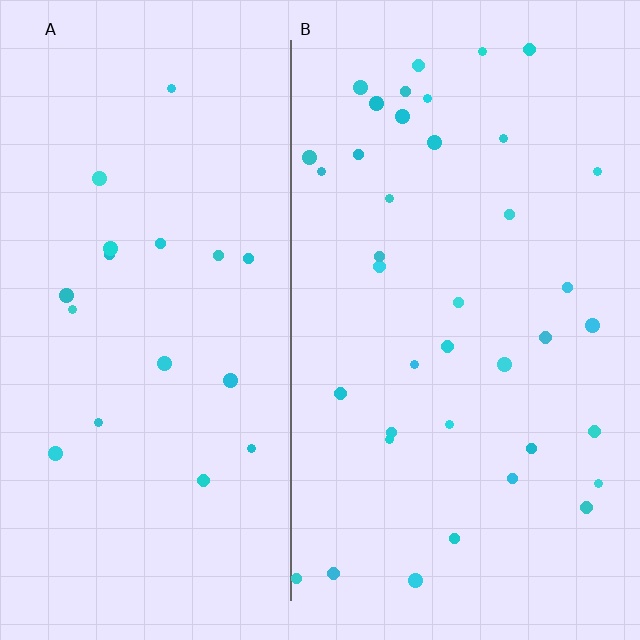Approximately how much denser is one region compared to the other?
Approximately 2.0× — region B over region A.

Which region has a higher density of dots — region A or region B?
B (the right).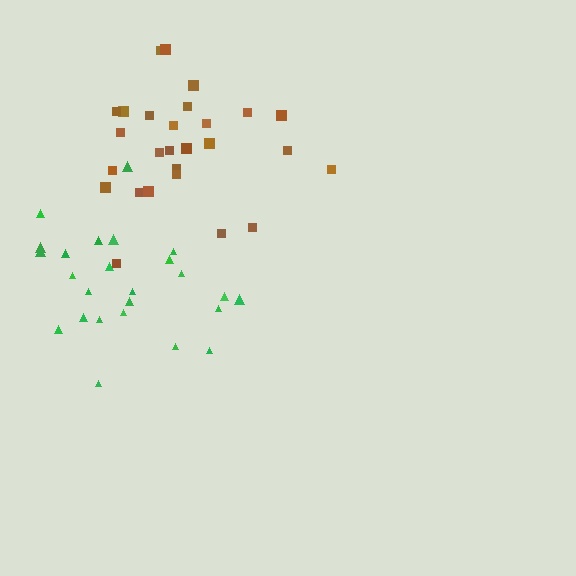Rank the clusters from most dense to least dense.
brown, green.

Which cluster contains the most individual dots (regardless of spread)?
Brown (27).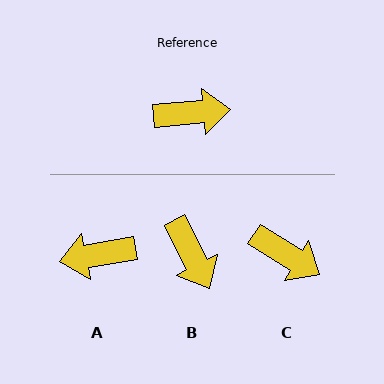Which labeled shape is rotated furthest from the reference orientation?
A, about 175 degrees away.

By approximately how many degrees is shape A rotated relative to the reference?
Approximately 175 degrees clockwise.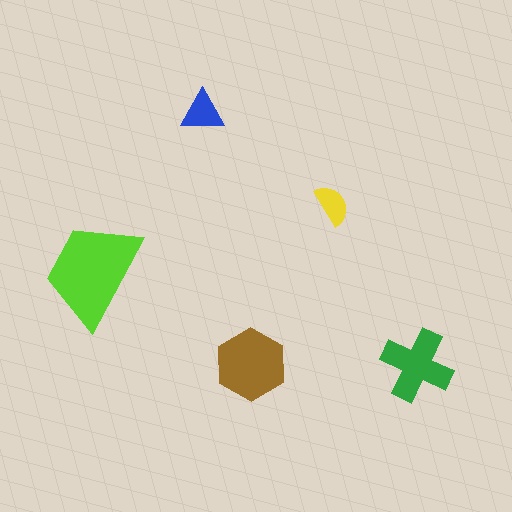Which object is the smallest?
The yellow semicircle.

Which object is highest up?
The blue triangle is topmost.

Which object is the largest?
The lime trapezoid.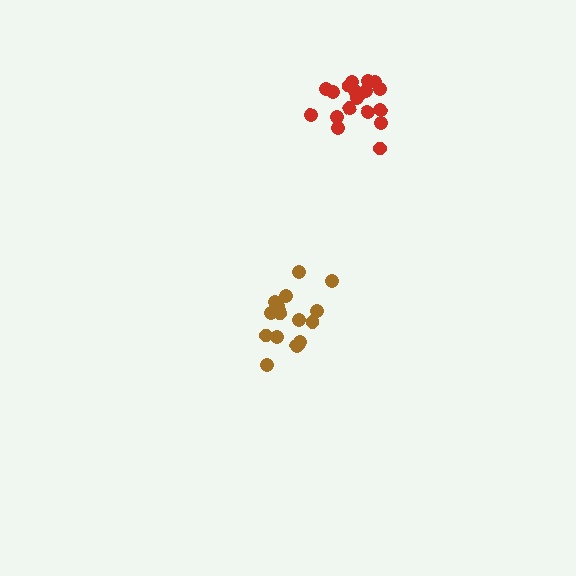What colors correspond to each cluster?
The clusters are colored: brown, red.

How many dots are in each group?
Group 1: 17 dots, Group 2: 19 dots (36 total).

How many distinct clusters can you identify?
There are 2 distinct clusters.